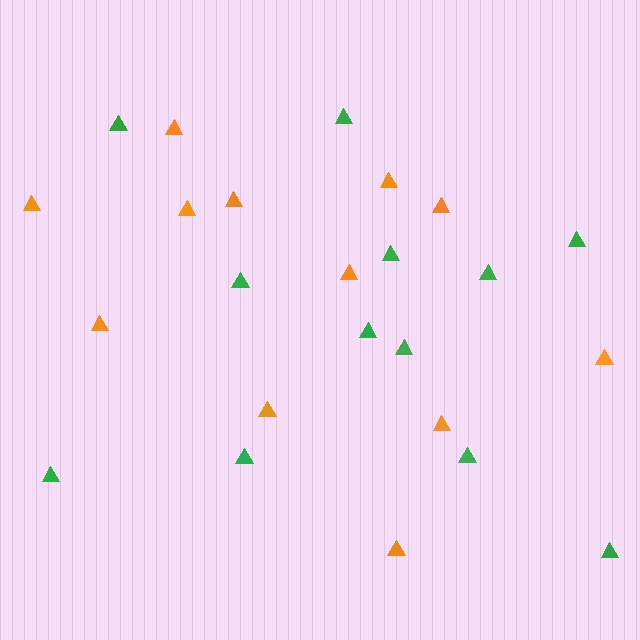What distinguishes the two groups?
There are 2 groups: one group of orange triangles (12) and one group of green triangles (12).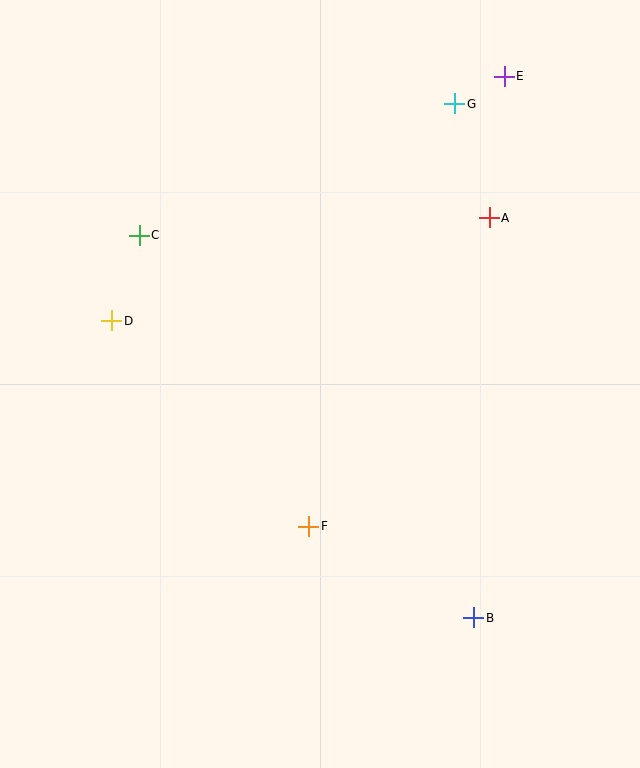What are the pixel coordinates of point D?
Point D is at (112, 321).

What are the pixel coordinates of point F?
Point F is at (309, 526).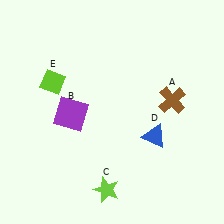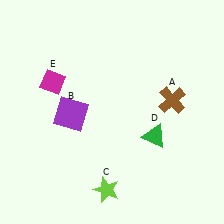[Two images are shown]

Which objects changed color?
D changed from blue to green. E changed from lime to magenta.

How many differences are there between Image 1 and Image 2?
There are 2 differences between the two images.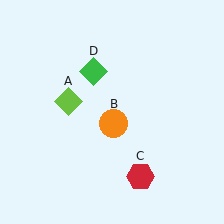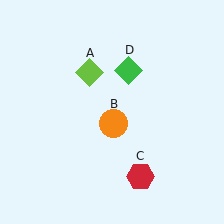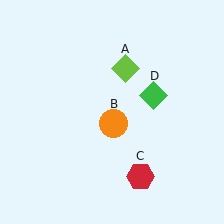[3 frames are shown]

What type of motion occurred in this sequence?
The lime diamond (object A), green diamond (object D) rotated clockwise around the center of the scene.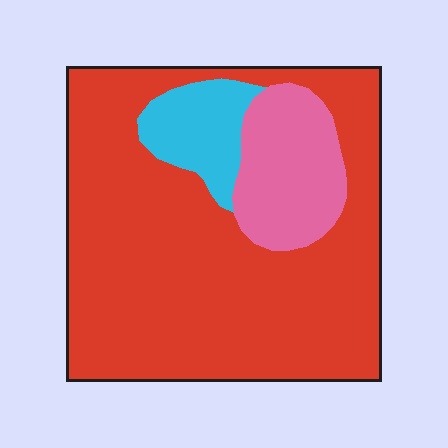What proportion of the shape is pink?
Pink takes up less than a sixth of the shape.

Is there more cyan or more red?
Red.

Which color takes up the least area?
Cyan, at roughly 10%.